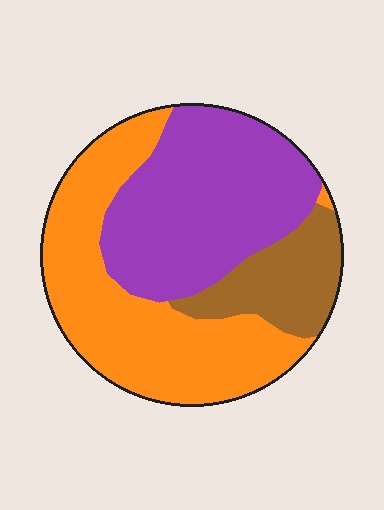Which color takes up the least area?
Brown, at roughly 15%.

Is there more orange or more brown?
Orange.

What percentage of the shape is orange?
Orange takes up about two fifths (2/5) of the shape.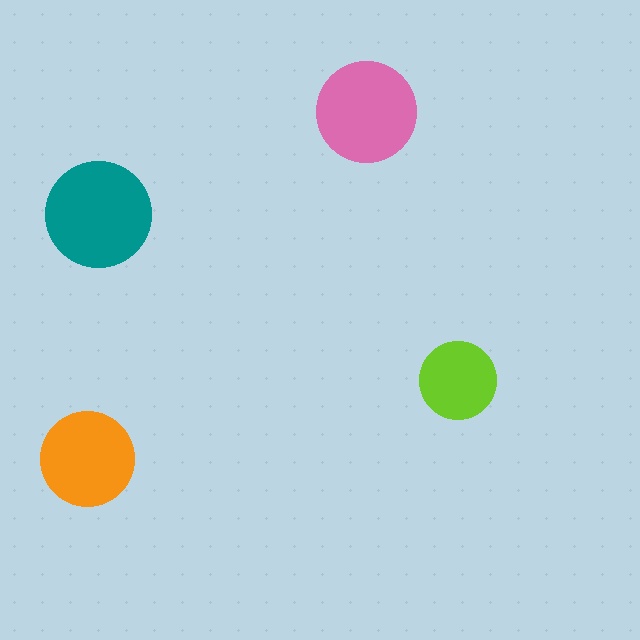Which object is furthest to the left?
The orange circle is leftmost.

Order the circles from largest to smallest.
the teal one, the pink one, the orange one, the lime one.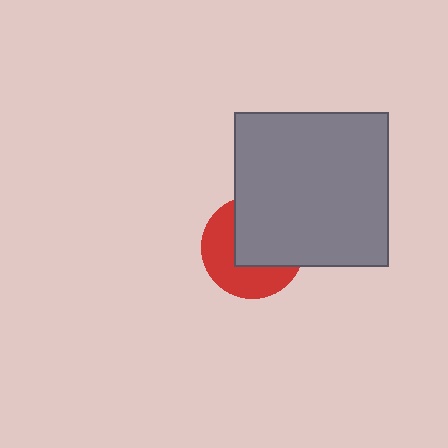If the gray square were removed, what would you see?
You would see the complete red circle.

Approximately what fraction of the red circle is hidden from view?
Roughly 53% of the red circle is hidden behind the gray square.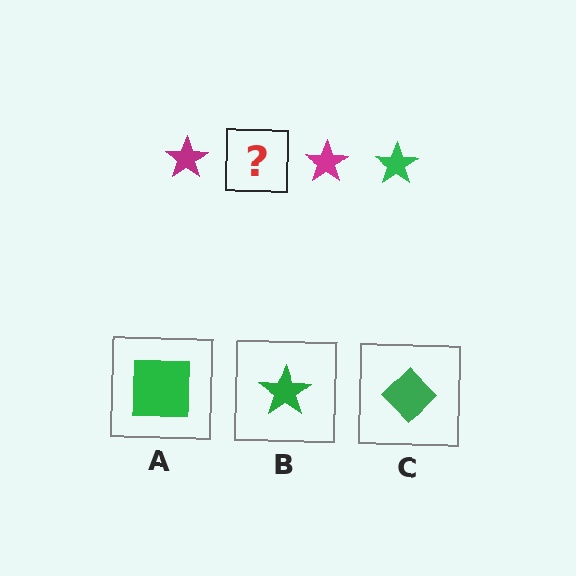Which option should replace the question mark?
Option B.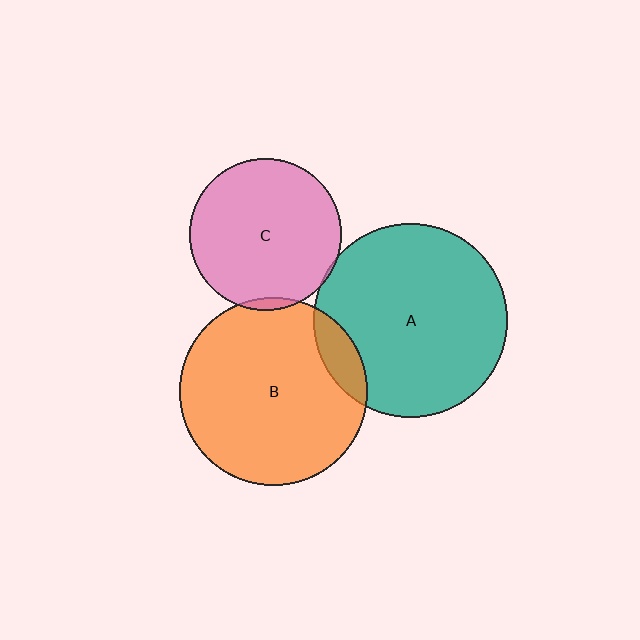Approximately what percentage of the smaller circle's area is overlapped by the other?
Approximately 5%.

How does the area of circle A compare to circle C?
Approximately 1.6 times.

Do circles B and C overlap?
Yes.